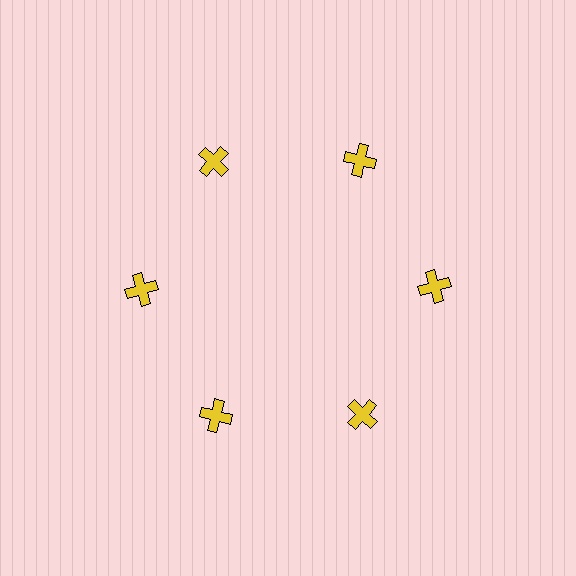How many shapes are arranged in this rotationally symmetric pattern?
There are 6 shapes, arranged in 6 groups of 1.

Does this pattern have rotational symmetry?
Yes, this pattern has 6-fold rotational symmetry. It looks the same after rotating 60 degrees around the center.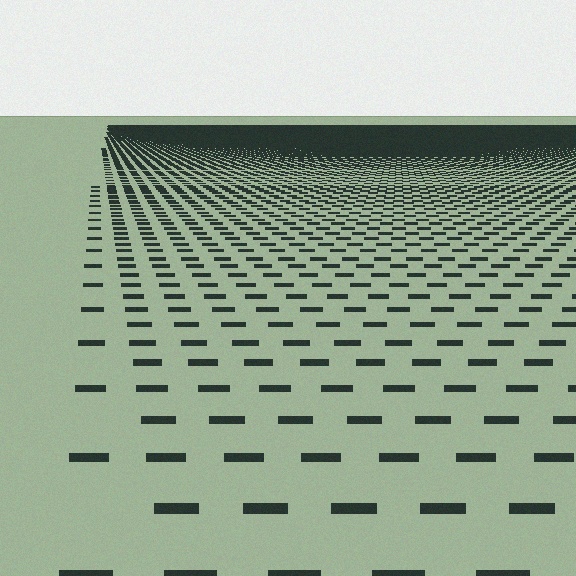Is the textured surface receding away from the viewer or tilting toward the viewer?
The surface is receding away from the viewer. Texture elements get smaller and denser toward the top.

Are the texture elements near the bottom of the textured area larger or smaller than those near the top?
Larger. Near the bottom, elements are closer to the viewer and appear at a bigger on-screen size.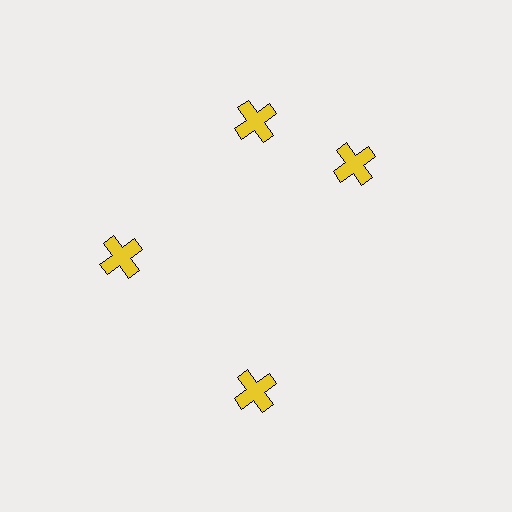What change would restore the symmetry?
The symmetry would be restored by rotating it back into even spacing with its neighbors so that all 4 crosses sit at equal angles and equal distance from the center.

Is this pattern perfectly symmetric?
No. The 4 yellow crosses are arranged in a ring, but one element near the 3 o'clock position is rotated out of alignment along the ring, breaking the 4-fold rotational symmetry.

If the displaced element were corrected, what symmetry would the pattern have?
It would have 4-fold rotational symmetry — the pattern would map onto itself every 90 degrees.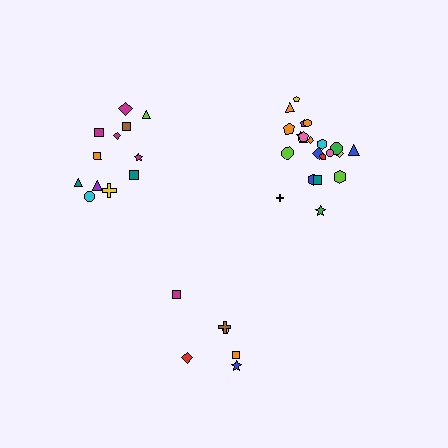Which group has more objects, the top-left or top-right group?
The top-right group.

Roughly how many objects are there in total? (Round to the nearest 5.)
Roughly 40 objects in total.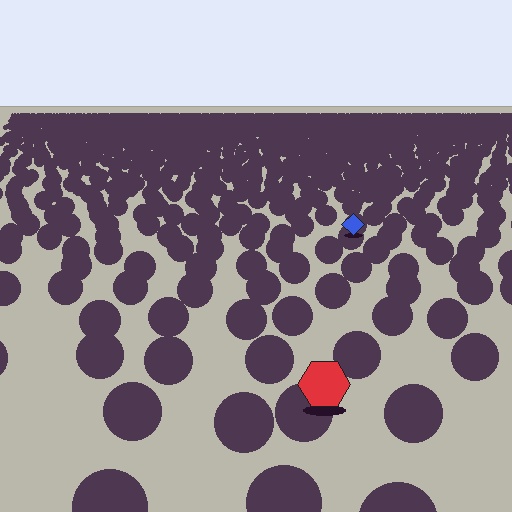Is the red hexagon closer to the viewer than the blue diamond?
Yes. The red hexagon is closer — you can tell from the texture gradient: the ground texture is coarser near it.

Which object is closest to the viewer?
The red hexagon is closest. The texture marks near it are larger and more spread out.